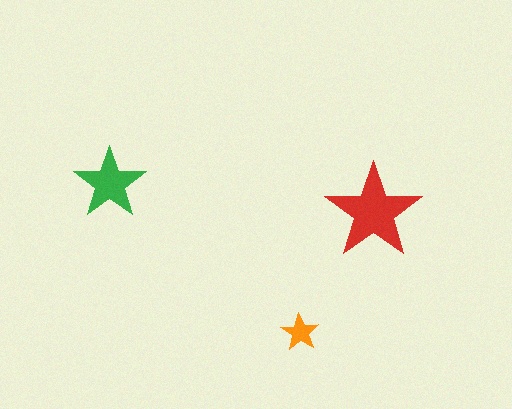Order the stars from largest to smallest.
the red one, the green one, the orange one.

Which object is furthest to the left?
The green star is leftmost.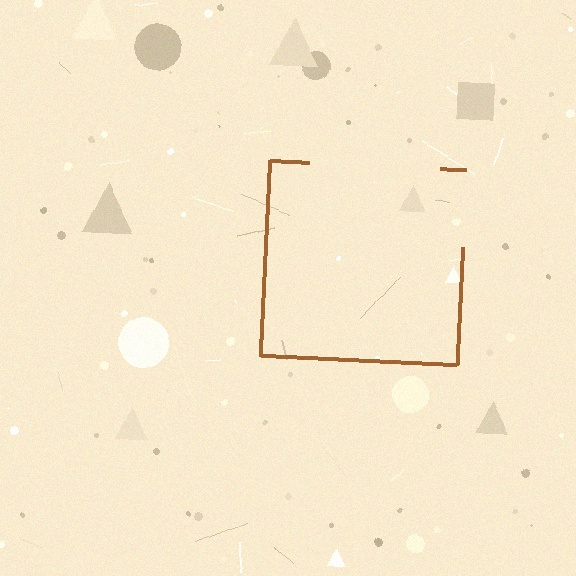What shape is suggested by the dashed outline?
The dashed outline suggests a square.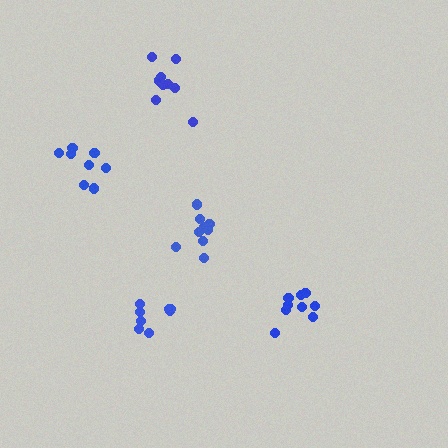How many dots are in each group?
Group 1: 10 dots, Group 2: 8 dots, Group 3: 9 dots, Group 4: 9 dots, Group 5: 8 dots (44 total).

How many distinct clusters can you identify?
There are 5 distinct clusters.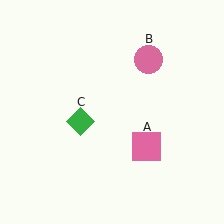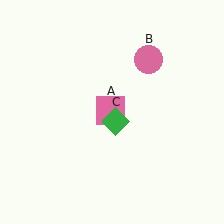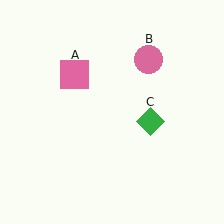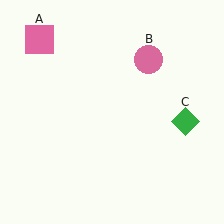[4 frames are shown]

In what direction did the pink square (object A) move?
The pink square (object A) moved up and to the left.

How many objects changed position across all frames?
2 objects changed position: pink square (object A), green diamond (object C).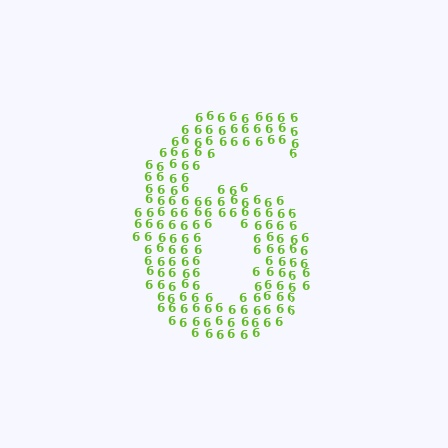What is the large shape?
The large shape is the digit 6.